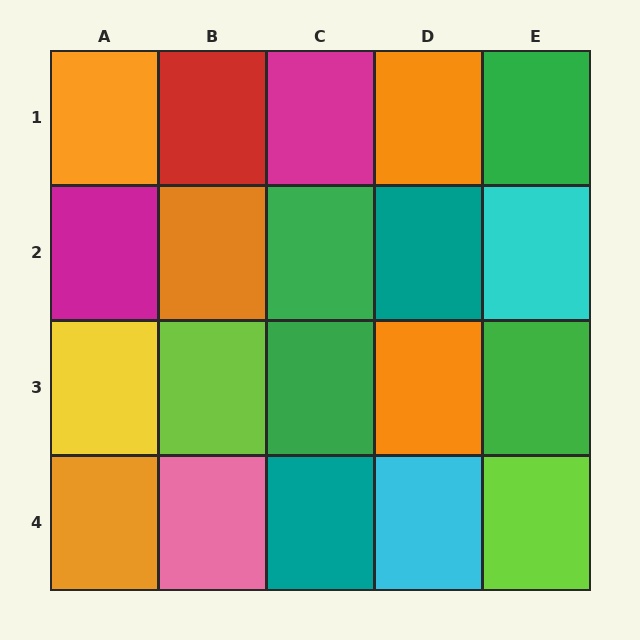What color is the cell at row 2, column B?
Orange.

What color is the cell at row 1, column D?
Orange.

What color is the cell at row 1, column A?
Orange.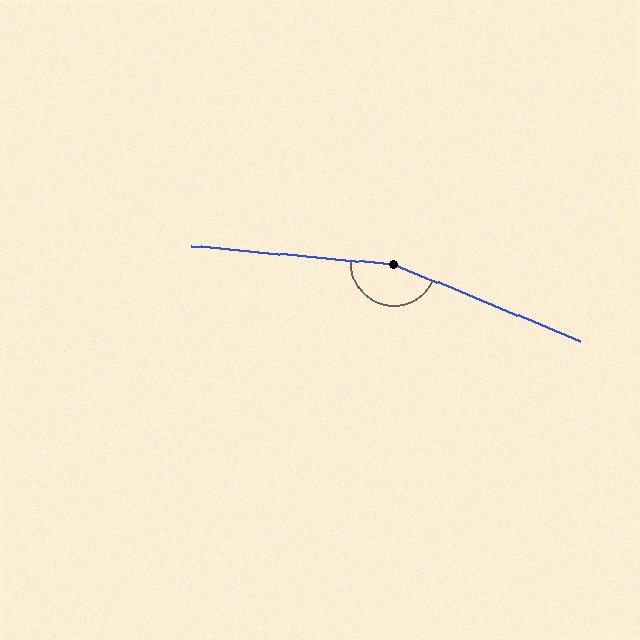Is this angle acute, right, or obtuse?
It is obtuse.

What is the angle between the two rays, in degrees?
Approximately 163 degrees.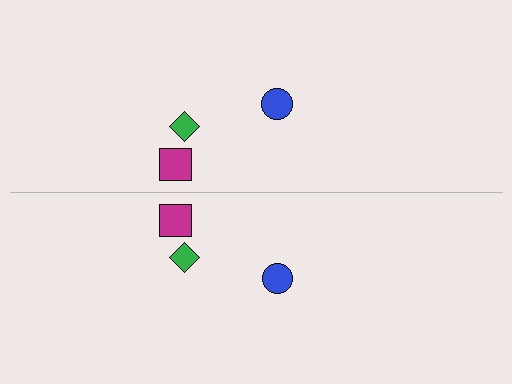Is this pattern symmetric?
Yes, this pattern has bilateral (reflection) symmetry.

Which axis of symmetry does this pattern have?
The pattern has a horizontal axis of symmetry running through the center of the image.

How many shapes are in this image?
There are 6 shapes in this image.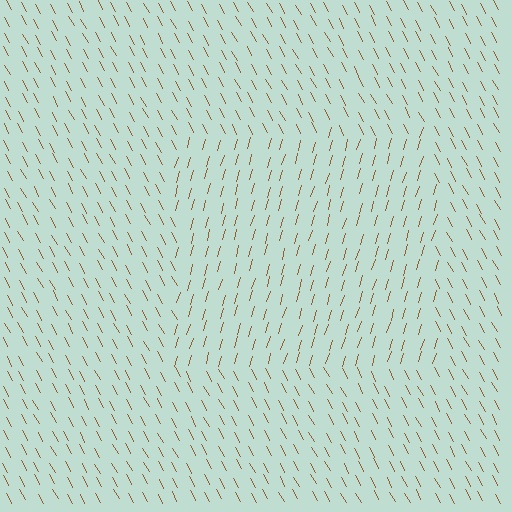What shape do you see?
I see a rectangle.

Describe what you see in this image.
The image is filled with small brown line segments. A rectangle region in the image has lines oriented differently from the surrounding lines, creating a visible texture boundary.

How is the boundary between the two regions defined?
The boundary is defined purely by a change in line orientation (approximately 45 degrees difference). All lines are the same color and thickness.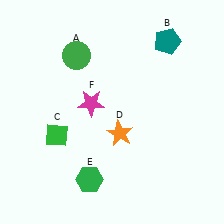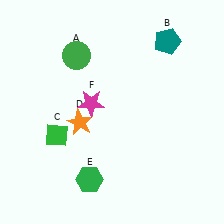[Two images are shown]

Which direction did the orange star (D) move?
The orange star (D) moved left.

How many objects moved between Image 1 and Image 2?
1 object moved between the two images.